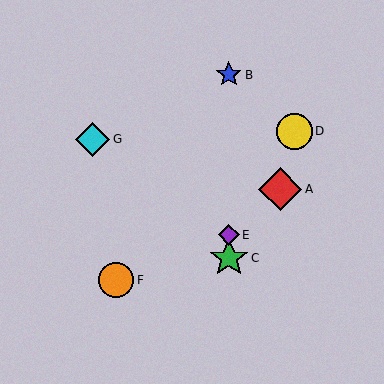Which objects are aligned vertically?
Objects B, C, E are aligned vertically.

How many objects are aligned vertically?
3 objects (B, C, E) are aligned vertically.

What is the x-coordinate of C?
Object C is at x≈229.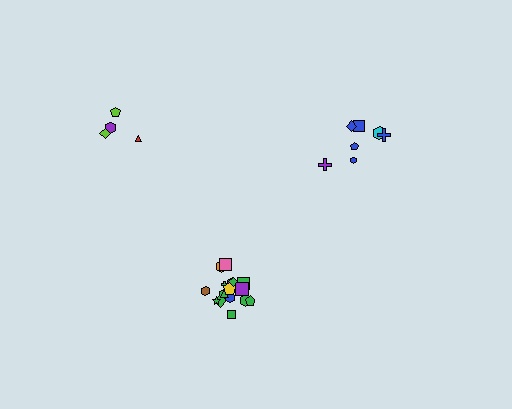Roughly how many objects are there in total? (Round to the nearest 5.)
Roughly 30 objects in total.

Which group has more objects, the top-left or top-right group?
The top-right group.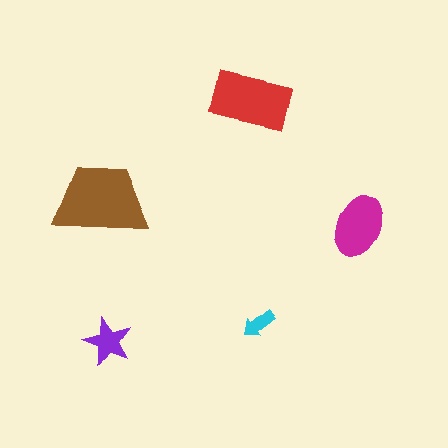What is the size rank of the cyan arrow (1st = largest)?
5th.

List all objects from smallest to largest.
The cyan arrow, the purple star, the magenta ellipse, the red rectangle, the brown trapezoid.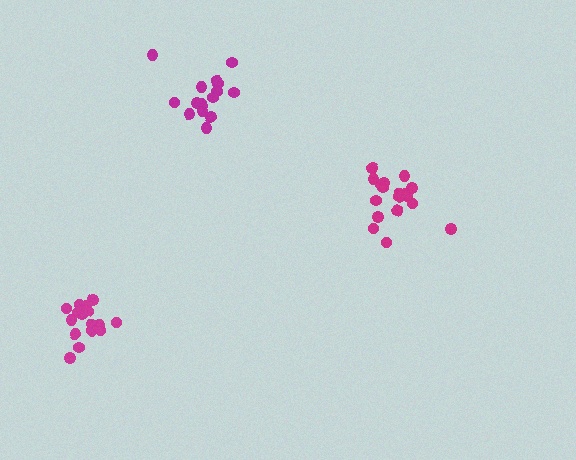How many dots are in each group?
Group 1: 17 dots, Group 2: 19 dots, Group 3: 16 dots (52 total).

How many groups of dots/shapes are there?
There are 3 groups.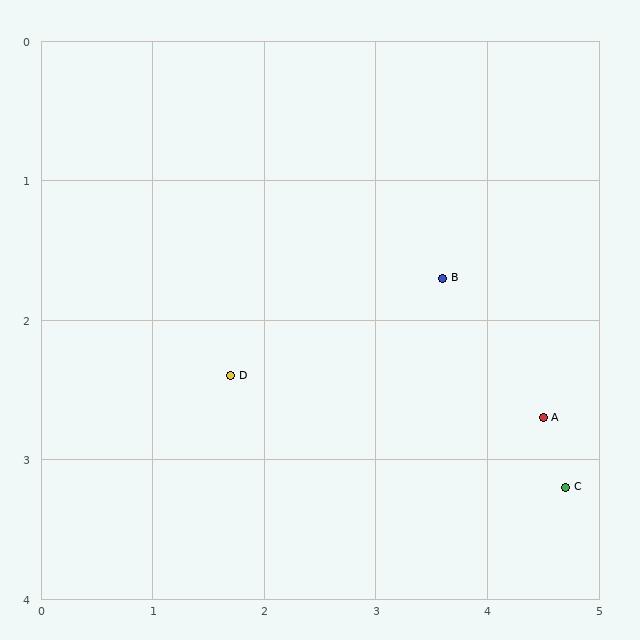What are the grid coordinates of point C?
Point C is at approximately (4.7, 3.2).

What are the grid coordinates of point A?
Point A is at approximately (4.5, 2.7).